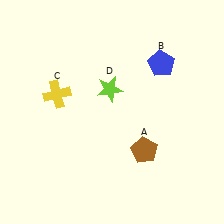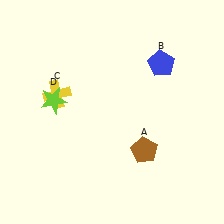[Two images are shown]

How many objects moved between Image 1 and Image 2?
1 object moved between the two images.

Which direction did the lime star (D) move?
The lime star (D) moved left.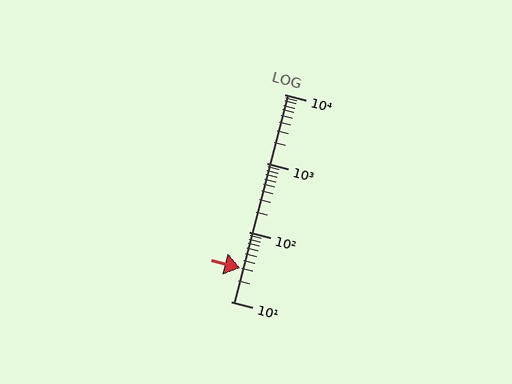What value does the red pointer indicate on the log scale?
The pointer indicates approximately 30.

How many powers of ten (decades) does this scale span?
The scale spans 3 decades, from 10 to 10000.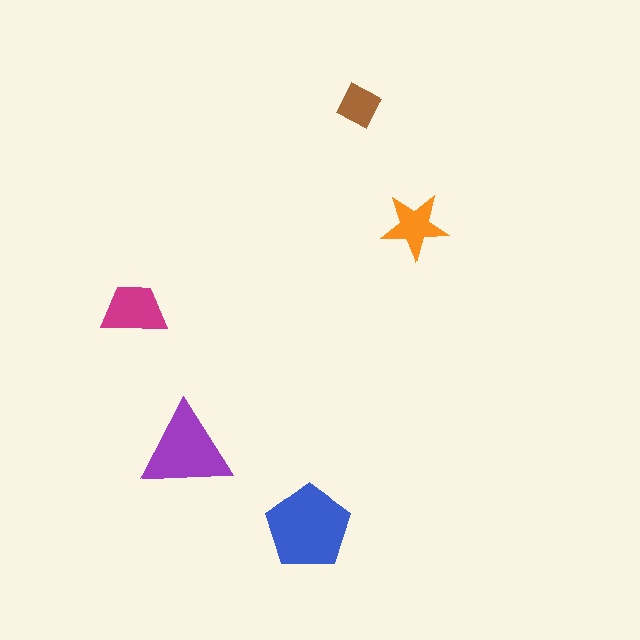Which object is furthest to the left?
The magenta trapezoid is leftmost.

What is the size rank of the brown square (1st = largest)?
5th.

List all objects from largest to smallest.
The blue pentagon, the purple triangle, the magenta trapezoid, the orange star, the brown square.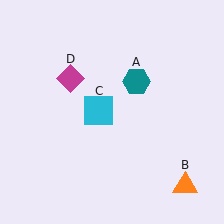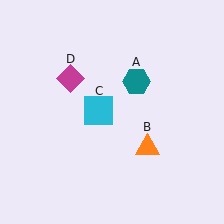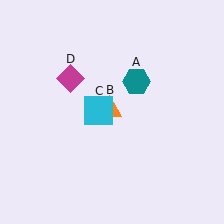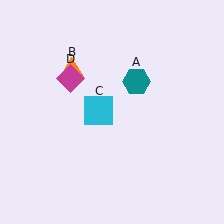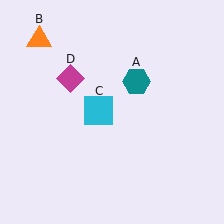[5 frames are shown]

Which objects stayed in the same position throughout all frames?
Teal hexagon (object A) and cyan square (object C) and magenta diamond (object D) remained stationary.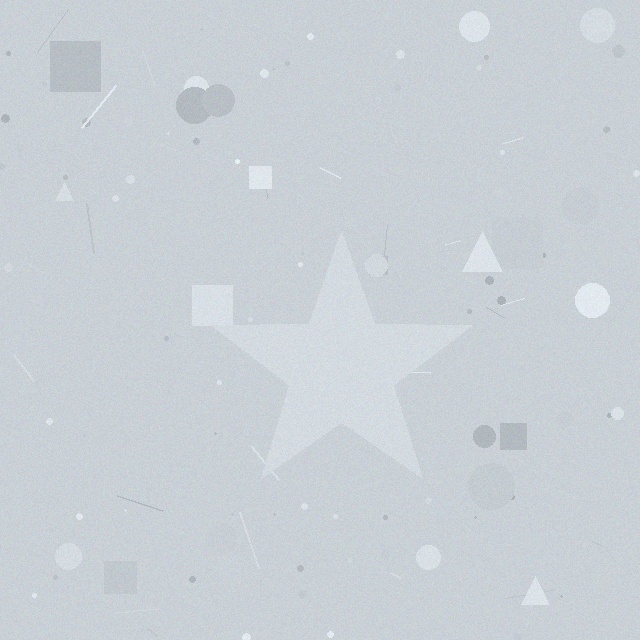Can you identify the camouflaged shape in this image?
The camouflaged shape is a star.